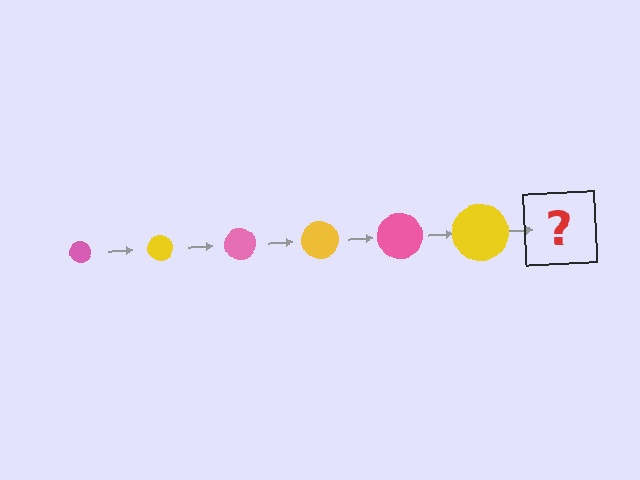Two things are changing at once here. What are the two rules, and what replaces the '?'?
The two rules are that the circle grows larger each step and the color cycles through pink and yellow. The '?' should be a pink circle, larger than the previous one.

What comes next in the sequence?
The next element should be a pink circle, larger than the previous one.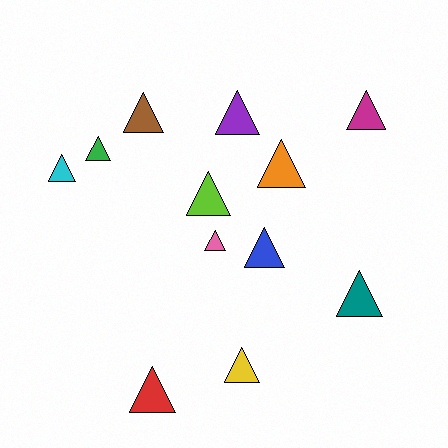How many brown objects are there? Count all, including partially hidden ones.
There is 1 brown object.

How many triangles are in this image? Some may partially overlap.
There are 12 triangles.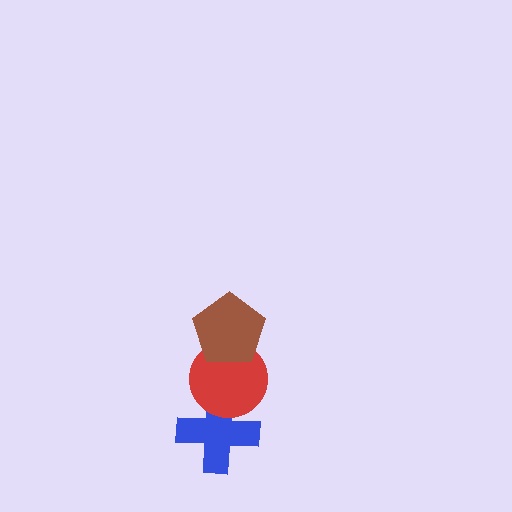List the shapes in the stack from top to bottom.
From top to bottom: the brown pentagon, the red circle, the blue cross.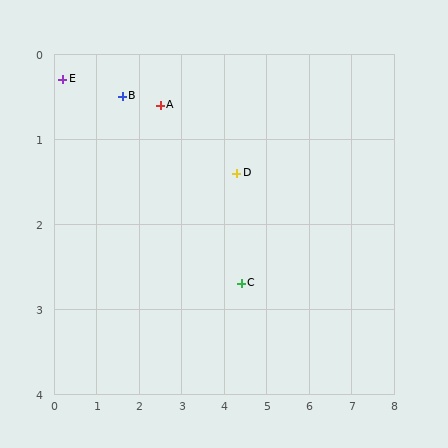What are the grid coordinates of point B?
Point B is at approximately (1.6, 0.5).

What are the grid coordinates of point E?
Point E is at approximately (0.2, 0.3).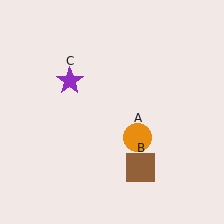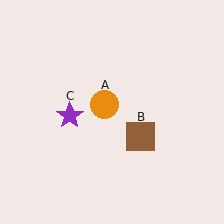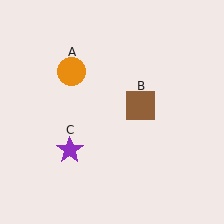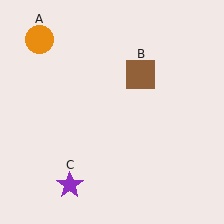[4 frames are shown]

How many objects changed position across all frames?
3 objects changed position: orange circle (object A), brown square (object B), purple star (object C).